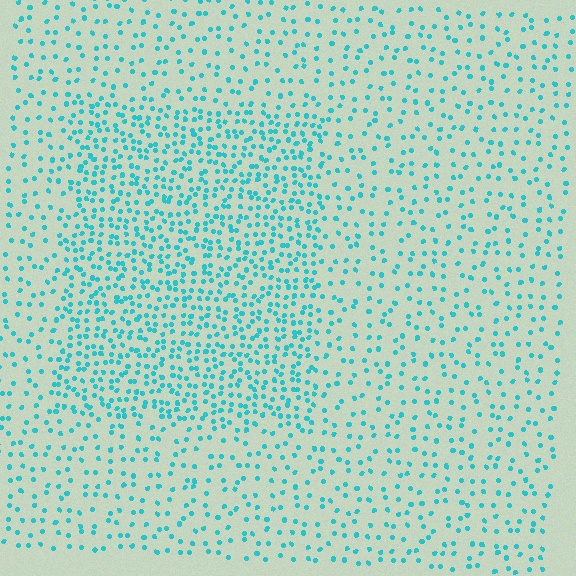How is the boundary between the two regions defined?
The boundary is defined by a change in element density (approximately 2.1x ratio). All elements are the same color, size, and shape.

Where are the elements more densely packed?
The elements are more densely packed inside the rectangle boundary.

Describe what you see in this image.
The image contains small cyan elements arranged at two different densities. A rectangle-shaped region is visible where the elements are more densely packed than the surrounding area.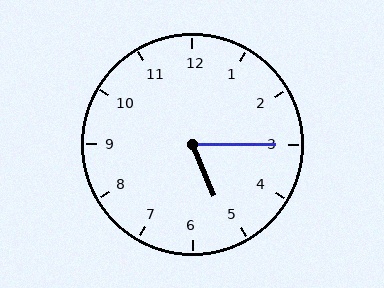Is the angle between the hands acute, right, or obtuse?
It is acute.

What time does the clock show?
5:15.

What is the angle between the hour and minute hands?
Approximately 68 degrees.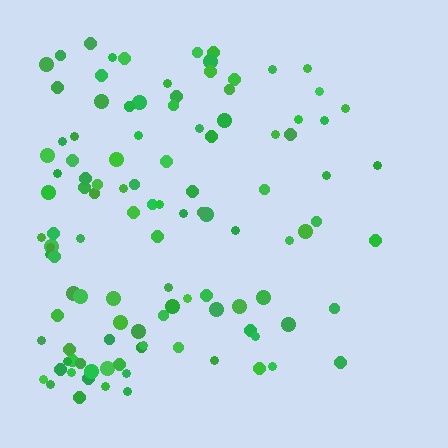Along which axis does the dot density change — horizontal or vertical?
Horizontal.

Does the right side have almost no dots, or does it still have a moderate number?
Still a moderate number, just noticeably fewer than the left.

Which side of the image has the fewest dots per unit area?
The right.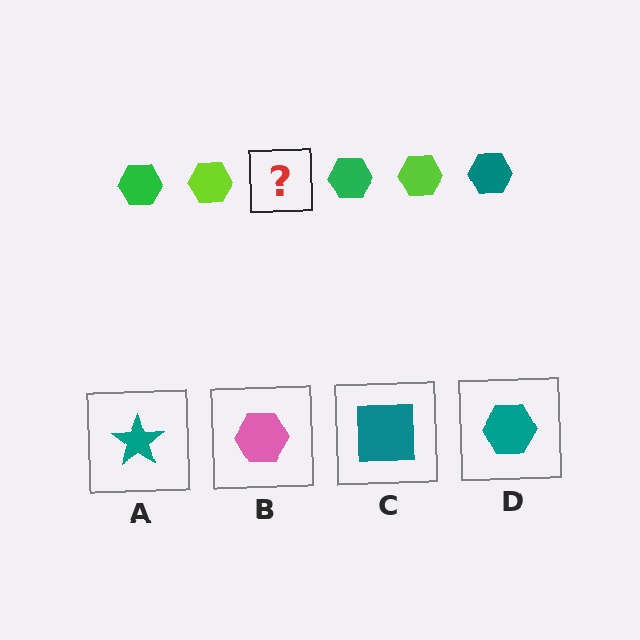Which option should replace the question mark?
Option D.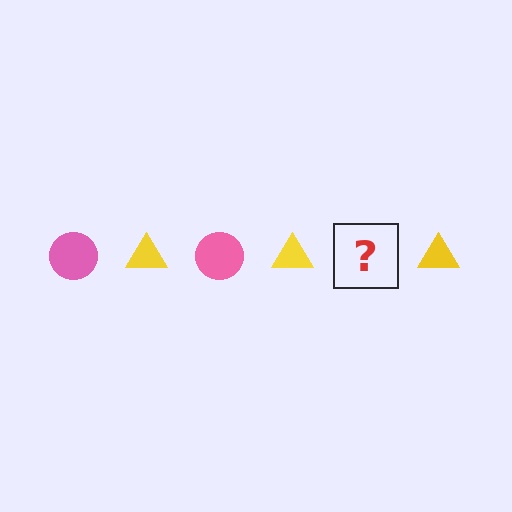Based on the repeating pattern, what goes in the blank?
The blank should be a pink circle.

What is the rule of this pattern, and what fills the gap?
The rule is that the pattern alternates between pink circle and yellow triangle. The gap should be filled with a pink circle.